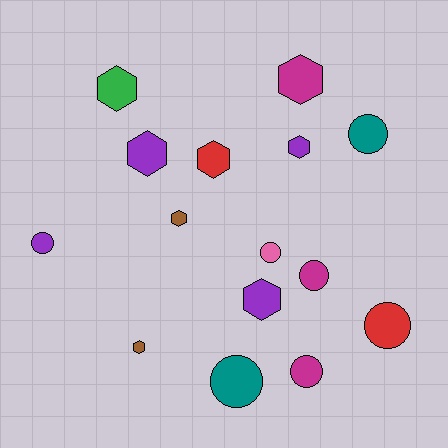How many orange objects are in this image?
There are no orange objects.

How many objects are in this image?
There are 15 objects.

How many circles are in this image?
There are 7 circles.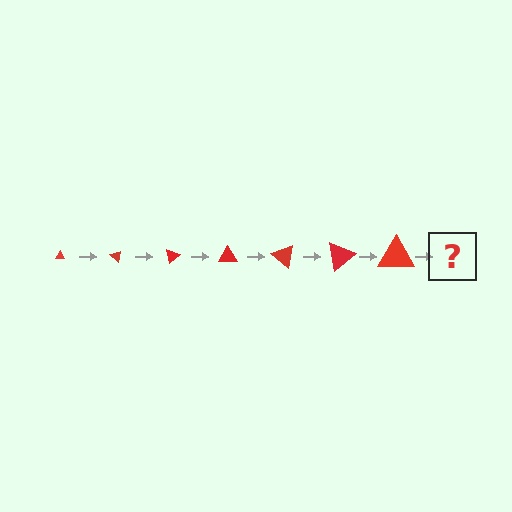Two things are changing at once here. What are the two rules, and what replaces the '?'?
The two rules are that the triangle grows larger each step and it rotates 40 degrees each step. The '?' should be a triangle, larger than the previous one and rotated 280 degrees from the start.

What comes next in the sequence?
The next element should be a triangle, larger than the previous one and rotated 280 degrees from the start.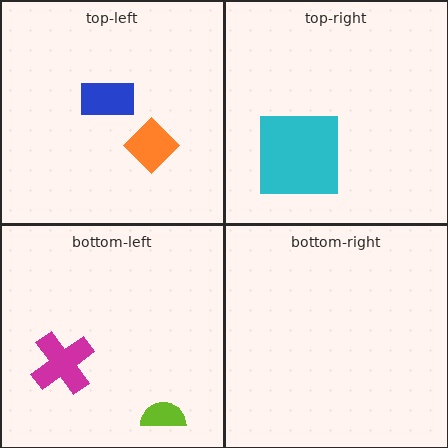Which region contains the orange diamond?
The top-left region.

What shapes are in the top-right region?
The cyan square.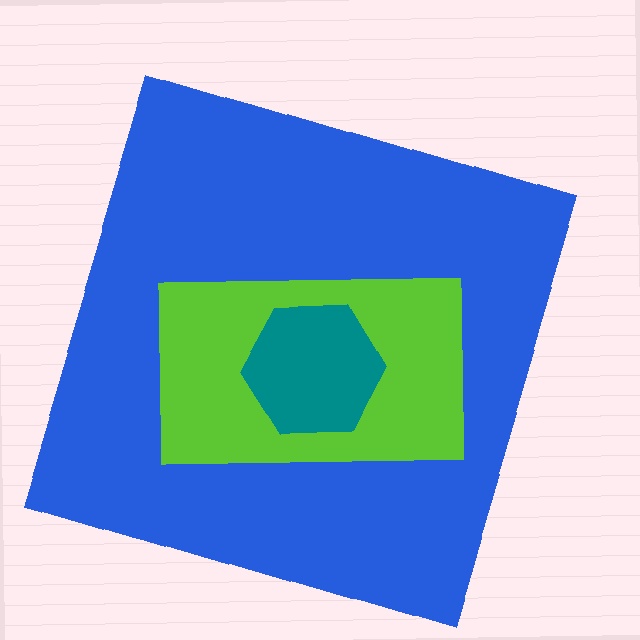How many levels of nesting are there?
3.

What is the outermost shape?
The blue square.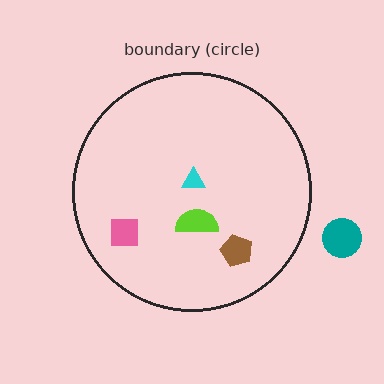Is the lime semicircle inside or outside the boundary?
Inside.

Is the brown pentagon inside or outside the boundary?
Inside.